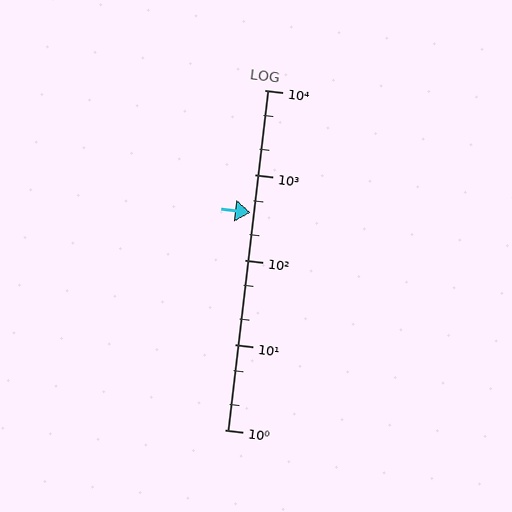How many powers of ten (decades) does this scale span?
The scale spans 4 decades, from 1 to 10000.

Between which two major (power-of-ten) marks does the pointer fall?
The pointer is between 100 and 1000.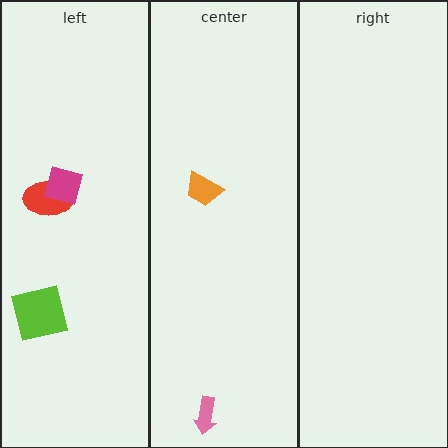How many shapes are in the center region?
2.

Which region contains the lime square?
The left region.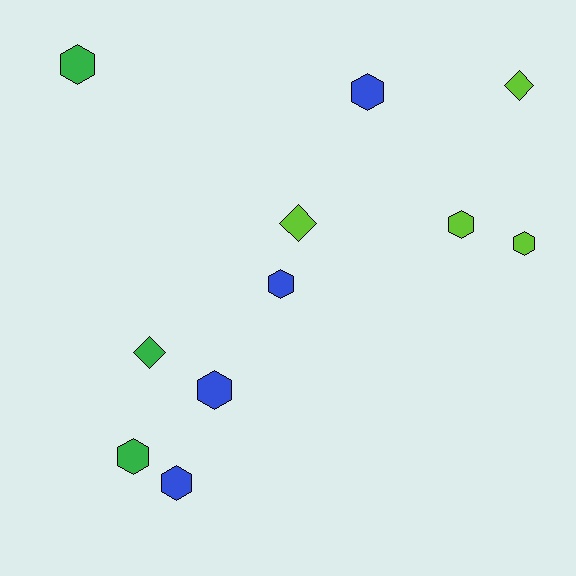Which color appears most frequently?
Lime, with 4 objects.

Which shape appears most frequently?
Hexagon, with 8 objects.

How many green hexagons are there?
There are 2 green hexagons.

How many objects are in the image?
There are 11 objects.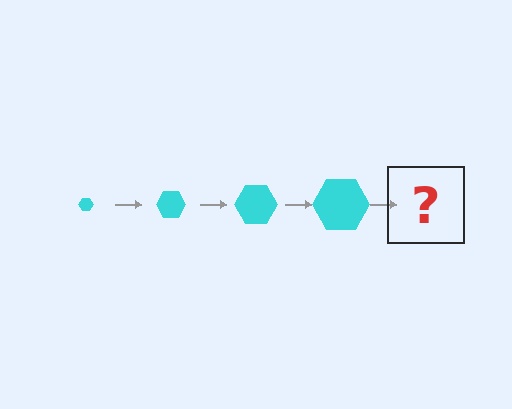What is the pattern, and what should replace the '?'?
The pattern is that the hexagon gets progressively larger each step. The '?' should be a cyan hexagon, larger than the previous one.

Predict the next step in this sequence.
The next step is a cyan hexagon, larger than the previous one.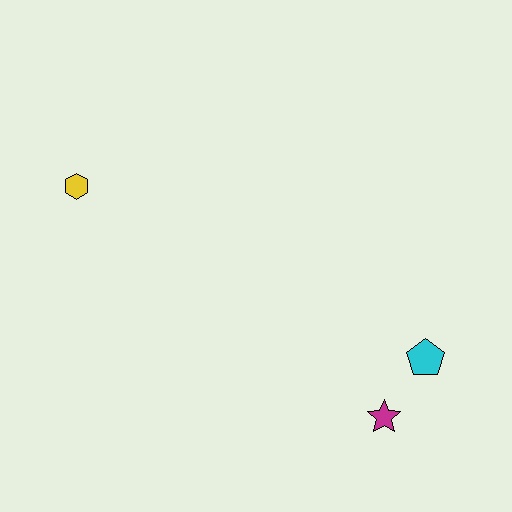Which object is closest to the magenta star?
The cyan pentagon is closest to the magenta star.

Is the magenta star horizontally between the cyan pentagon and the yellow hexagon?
Yes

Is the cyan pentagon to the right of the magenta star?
Yes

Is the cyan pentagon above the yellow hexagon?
No